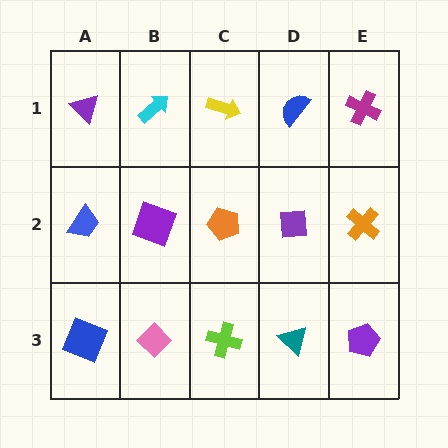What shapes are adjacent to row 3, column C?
An orange pentagon (row 2, column C), a pink diamond (row 3, column B), a teal triangle (row 3, column D).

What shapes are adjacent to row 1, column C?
An orange pentagon (row 2, column C), a cyan arrow (row 1, column B), a blue semicircle (row 1, column D).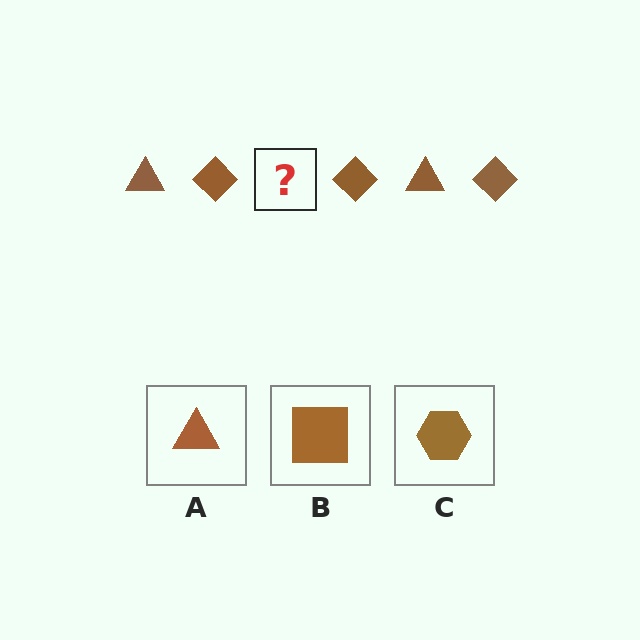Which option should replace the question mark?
Option A.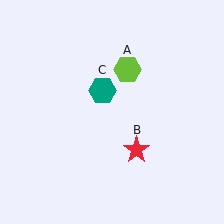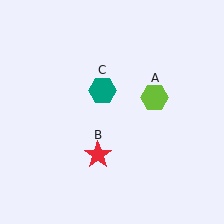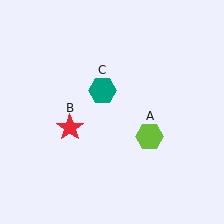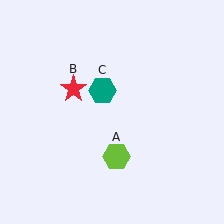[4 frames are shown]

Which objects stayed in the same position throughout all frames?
Teal hexagon (object C) remained stationary.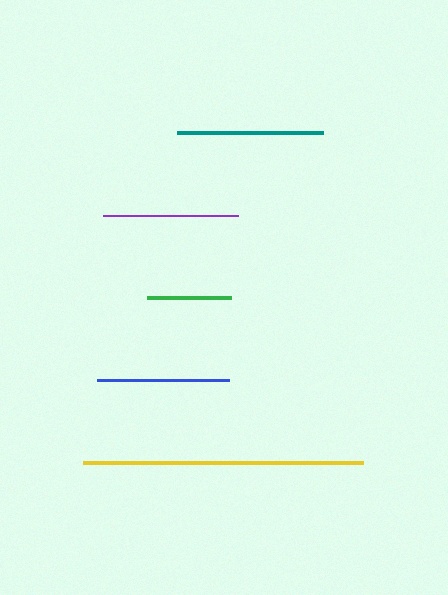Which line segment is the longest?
The yellow line is the longest at approximately 280 pixels.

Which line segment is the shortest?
The green line is the shortest at approximately 84 pixels.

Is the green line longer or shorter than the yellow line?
The yellow line is longer than the green line.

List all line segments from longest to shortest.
From longest to shortest: yellow, teal, purple, blue, green.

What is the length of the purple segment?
The purple segment is approximately 136 pixels long.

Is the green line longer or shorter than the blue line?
The blue line is longer than the green line.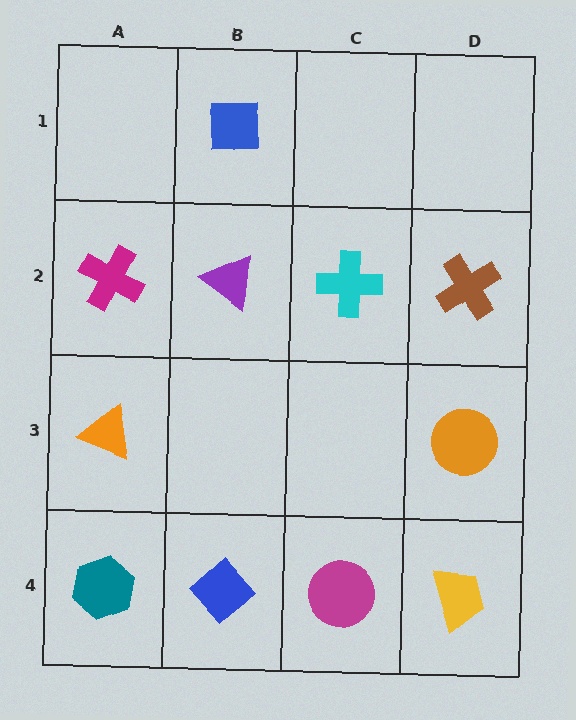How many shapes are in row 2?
4 shapes.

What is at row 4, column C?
A magenta circle.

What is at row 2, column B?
A purple triangle.